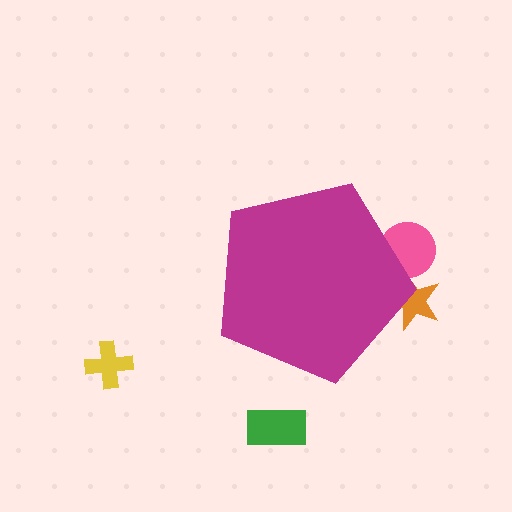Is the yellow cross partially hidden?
No, the yellow cross is fully visible.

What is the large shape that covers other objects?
A magenta pentagon.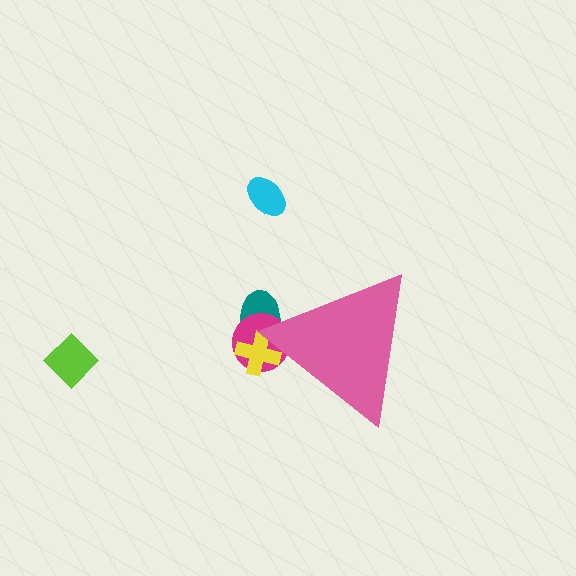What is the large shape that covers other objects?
A pink triangle.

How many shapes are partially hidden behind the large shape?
3 shapes are partially hidden.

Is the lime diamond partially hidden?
No, the lime diamond is fully visible.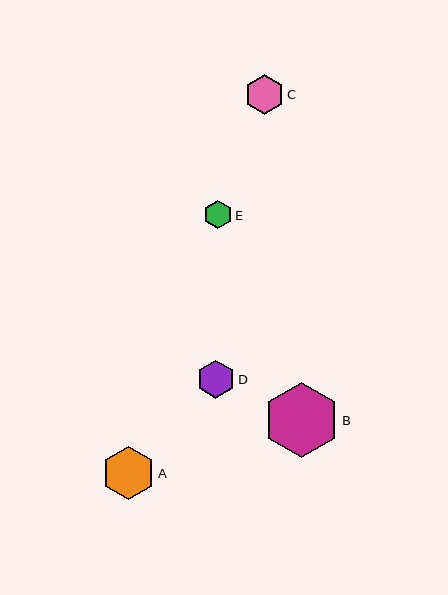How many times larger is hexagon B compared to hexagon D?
Hexagon B is approximately 2.0 times the size of hexagon D.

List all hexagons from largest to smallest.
From largest to smallest: B, A, C, D, E.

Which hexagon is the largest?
Hexagon B is the largest with a size of approximately 76 pixels.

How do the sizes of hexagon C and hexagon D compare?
Hexagon C and hexagon D are approximately the same size.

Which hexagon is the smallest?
Hexagon E is the smallest with a size of approximately 28 pixels.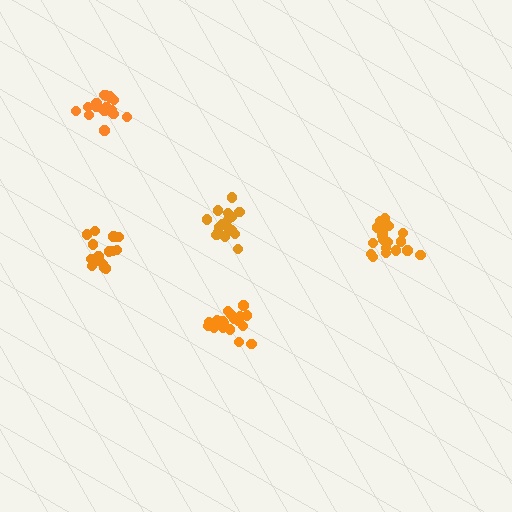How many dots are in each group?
Group 1: 17 dots, Group 2: 19 dots, Group 3: 16 dots, Group 4: 18 dots, Group 5: 19 dots (89 total).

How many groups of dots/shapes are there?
There are 5 groups.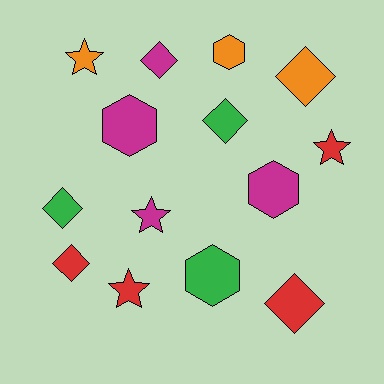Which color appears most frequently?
Red, with 4 objects.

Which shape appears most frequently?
Diamond, with 6 objects.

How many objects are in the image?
There are 14 objects.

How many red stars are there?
There are 2 red stars.